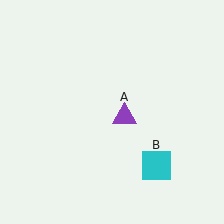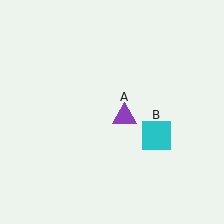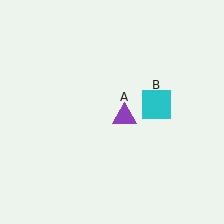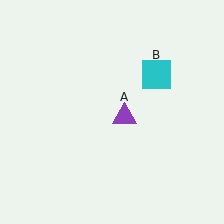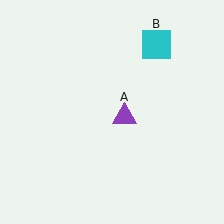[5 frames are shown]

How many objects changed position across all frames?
1 object changed position: cyan square (object B).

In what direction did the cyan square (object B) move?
The cyan square (object B) moved up.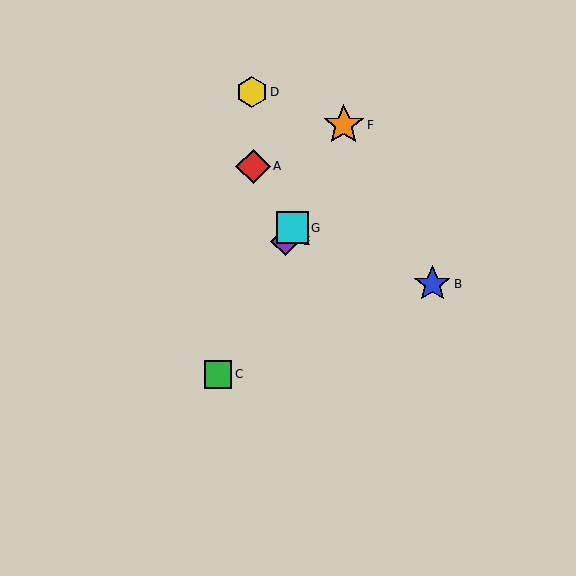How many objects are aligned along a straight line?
4 objects (C, E, F, G) are aligned along a straight line.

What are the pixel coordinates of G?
Object G is at (292, 228).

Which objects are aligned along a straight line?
Objects C, E, F, G are aligned along a straight line.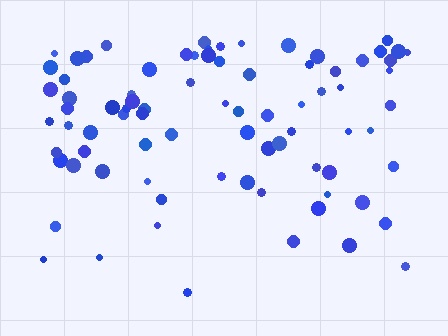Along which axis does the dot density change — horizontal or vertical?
Vertical.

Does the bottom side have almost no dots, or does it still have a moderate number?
Still a moderate number, just noticeably fewer than the top.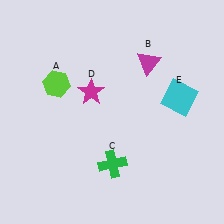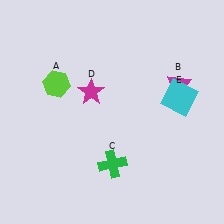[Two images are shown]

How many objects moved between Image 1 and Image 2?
1 object moved between the two images.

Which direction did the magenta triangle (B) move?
The magenta triangle (B) moved right.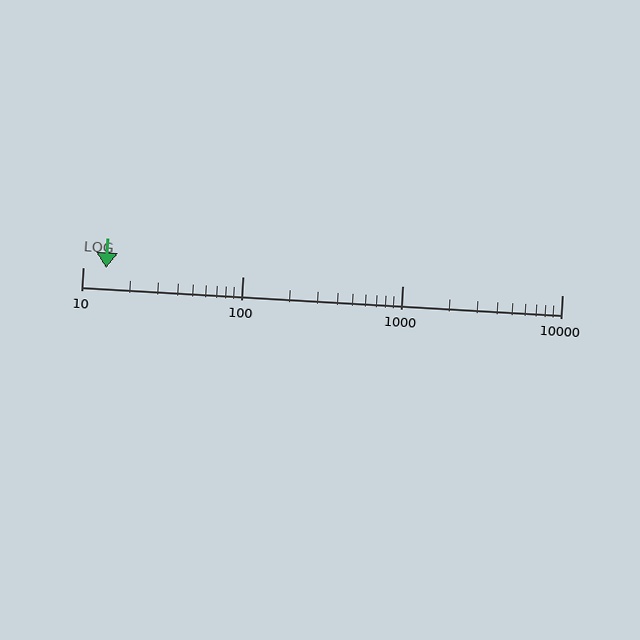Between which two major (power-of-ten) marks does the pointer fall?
The pointer is between 10 and 100.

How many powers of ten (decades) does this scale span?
The scale spans 3 decades, from 10 to 10000.